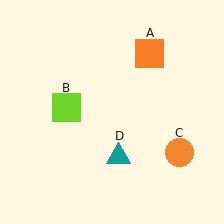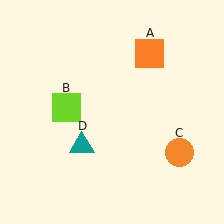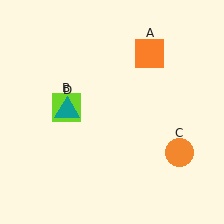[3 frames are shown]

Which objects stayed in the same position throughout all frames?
Orange square (object A) and lime square (object B) and orange circle (object C) remained stationary.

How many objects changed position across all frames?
1 object changed position: teal triangle (object D).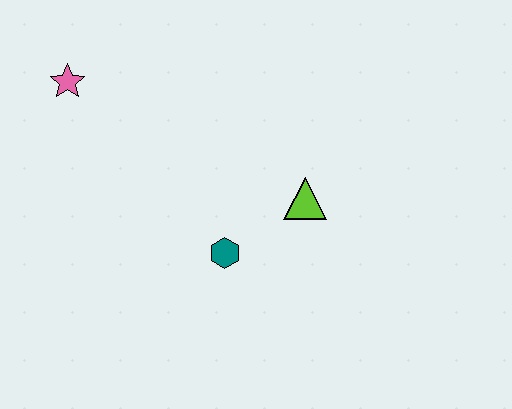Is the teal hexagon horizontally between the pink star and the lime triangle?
Yes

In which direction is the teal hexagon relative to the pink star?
The teal hexagon is below the pink star.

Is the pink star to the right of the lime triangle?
No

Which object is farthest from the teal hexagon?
The pink star is farthest from the teal hexagon.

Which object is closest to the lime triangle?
The teal hexagon is closest to the lime triangle.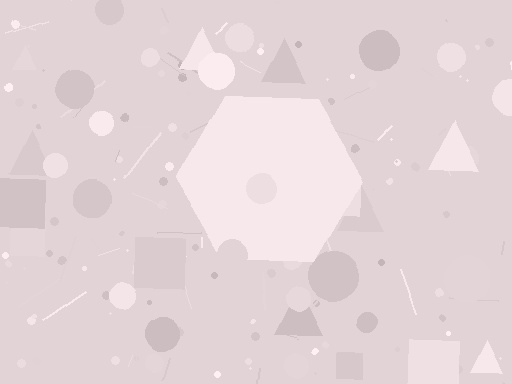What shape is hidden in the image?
A hexagon is hidden in the image.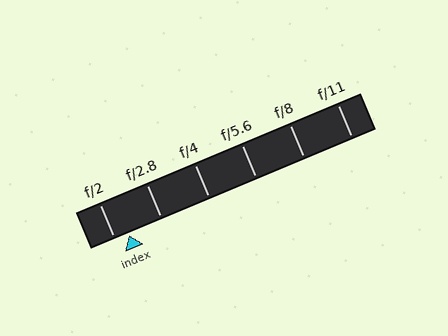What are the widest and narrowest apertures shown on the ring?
The widest aperture shown is f/2 and the narrowest is f/11.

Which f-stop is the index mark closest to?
The index mark is closest to f/2.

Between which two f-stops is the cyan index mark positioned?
The index mark is between f/2 and f/2.8.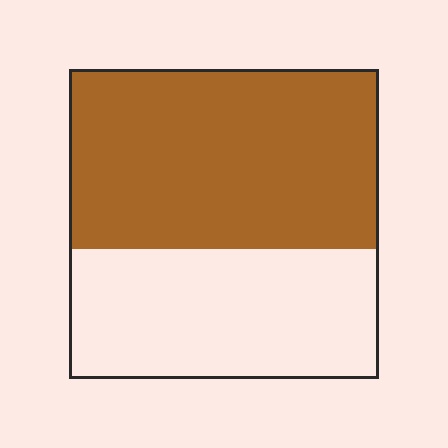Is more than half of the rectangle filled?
Yes.